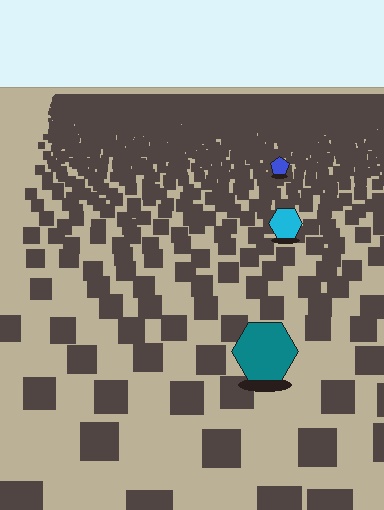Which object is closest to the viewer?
The teal hexagon is closest. The texture marks near it are larger and more spread out.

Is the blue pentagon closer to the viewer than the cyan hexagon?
No. The cyan hexagon is closer — you can tell from the texture gradient: the ground texture is coarser near it.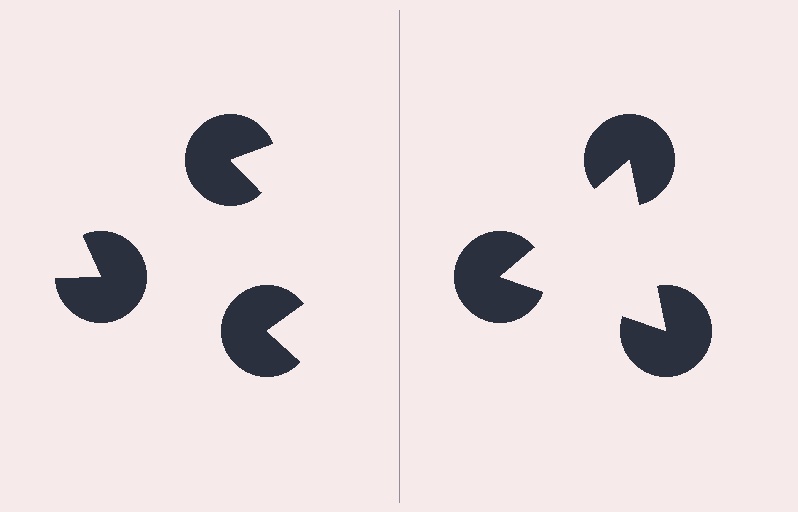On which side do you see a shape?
An illusory triangle appears on the right side. On the left side the wedge cuts are rotated, so no coherent shape forms.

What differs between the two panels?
The pac-man discs are positioned identically on both sides; only the wedge orientations differ. On the right they align to a triangle; on the left they are misaligned.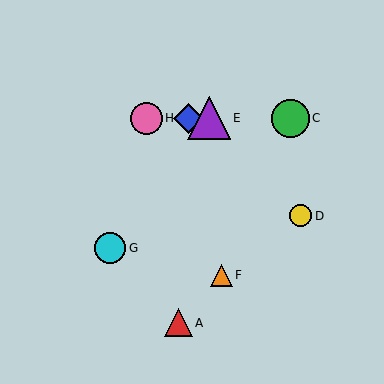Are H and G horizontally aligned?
No, H is at y≈118 and G is at y≈248.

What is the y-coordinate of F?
Object F is at y≈275.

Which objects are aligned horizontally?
Objects B, C, E, H are aligned horizontally.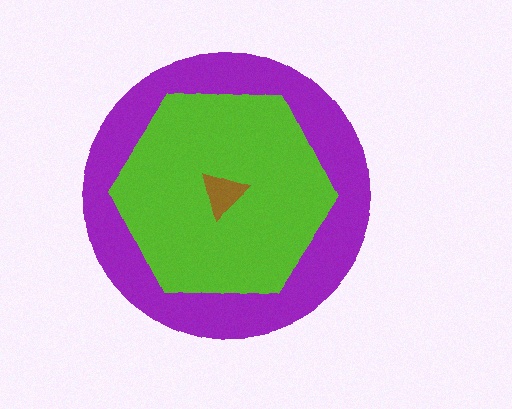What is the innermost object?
The brown triangle.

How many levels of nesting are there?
3.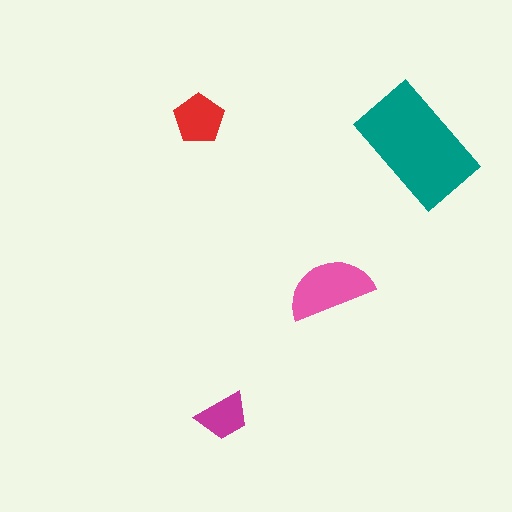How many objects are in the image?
There are 4 objects in the image.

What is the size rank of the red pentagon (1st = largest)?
3rd.